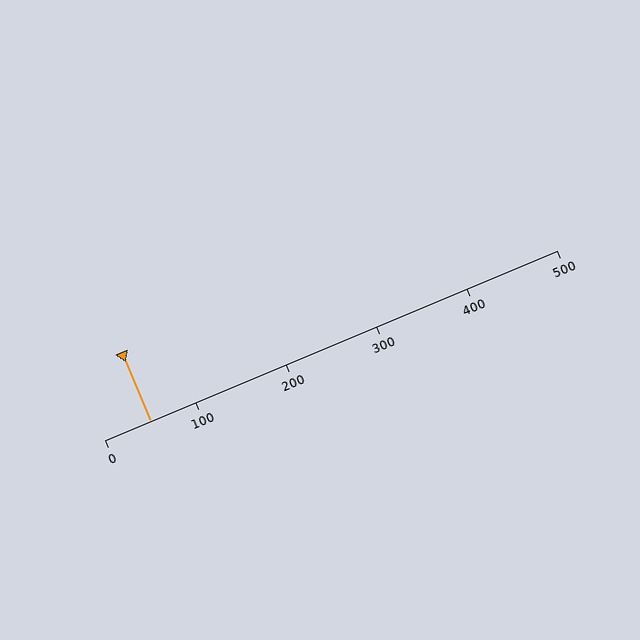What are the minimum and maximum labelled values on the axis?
The axis runs from 0 to 500.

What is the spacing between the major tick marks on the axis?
The major ticks are spaced 100 apart.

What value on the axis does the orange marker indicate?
The marker indicates approximately 50.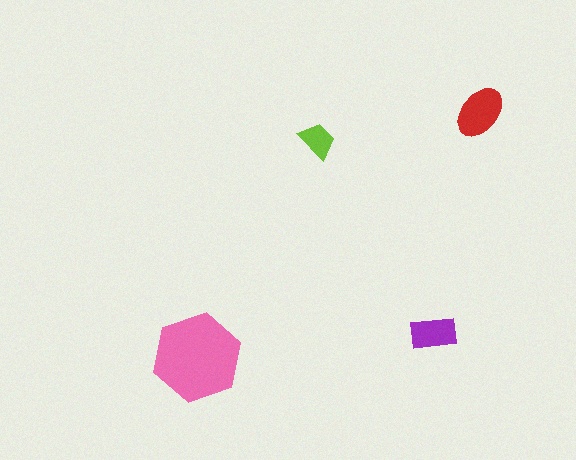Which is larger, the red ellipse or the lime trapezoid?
The red ellipse.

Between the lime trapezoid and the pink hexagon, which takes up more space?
The pink hexagon.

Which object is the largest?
The pink hexagon.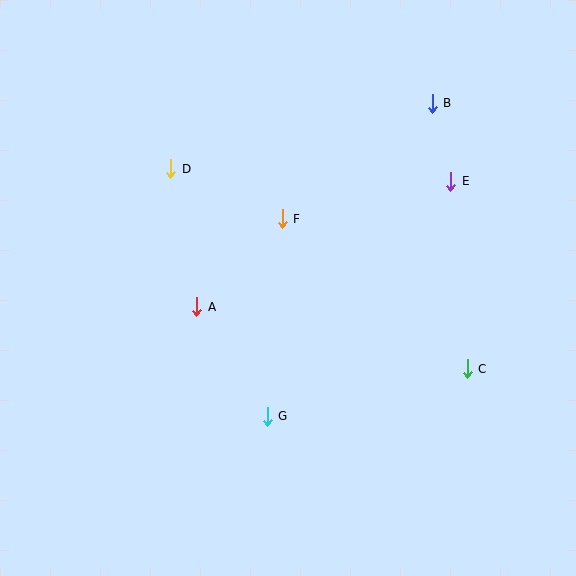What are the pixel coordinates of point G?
Point G is at (267, 416).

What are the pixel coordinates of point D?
Point D is at (171, 169).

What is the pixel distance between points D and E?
The distance between D and E is 281 pixels.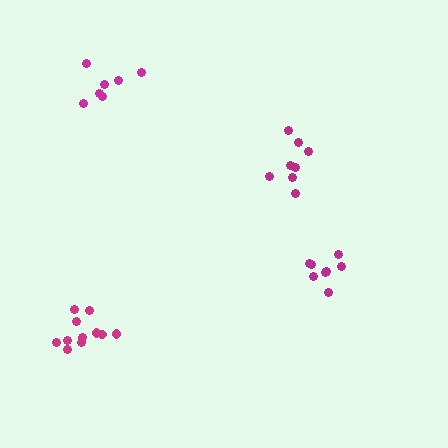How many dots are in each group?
Group 1: 8 dots, Group 2: 11 dots, Group 3: 8 dots, Group 4: 7 dots (34 total).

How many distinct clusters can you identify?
There are 4 distinct clusters.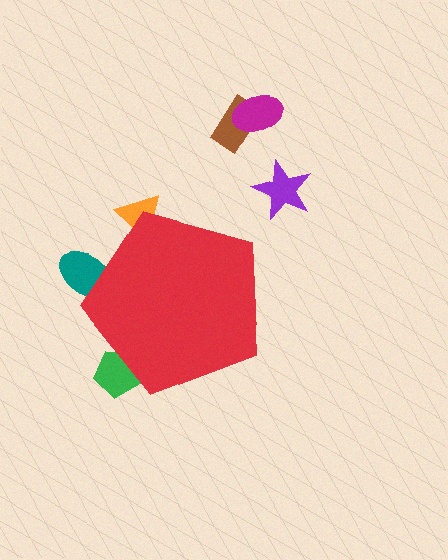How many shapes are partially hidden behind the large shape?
3 shapes are partially hidden.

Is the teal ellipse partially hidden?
Yes, the teal ellipse is partially hidden behind the red pentagon.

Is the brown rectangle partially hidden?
No, the brown rectangle is fully visible.